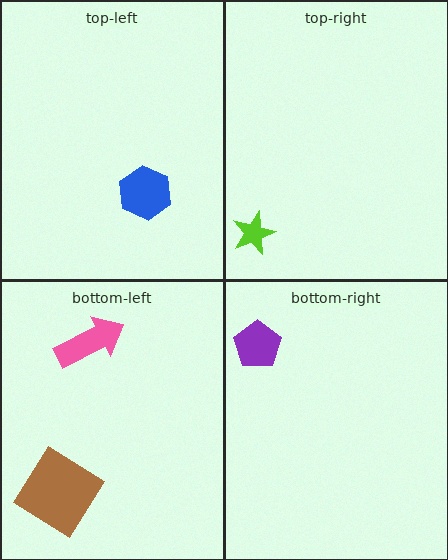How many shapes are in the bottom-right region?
1.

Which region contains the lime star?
The top-right region.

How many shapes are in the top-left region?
1.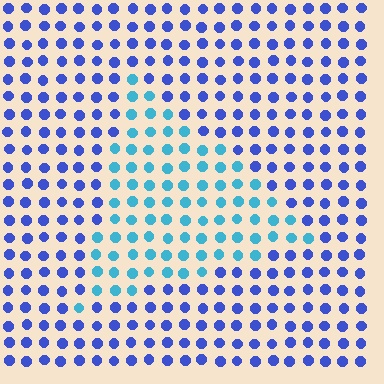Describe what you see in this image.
The image is filled with small blue elements in a uniform arrangement. A triangle-shaped region is visible where the elements are tinted to a slightly different hue, forming a subtle color boundary.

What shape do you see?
I see a triangle.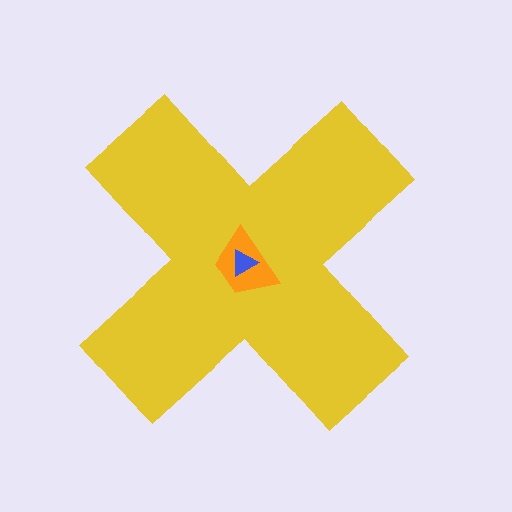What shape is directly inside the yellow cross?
The orange trapezoid.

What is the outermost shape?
The yellow cross.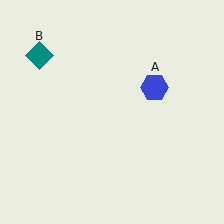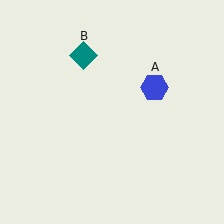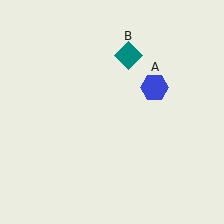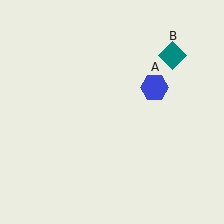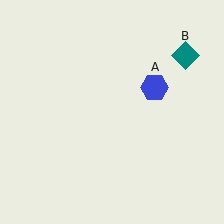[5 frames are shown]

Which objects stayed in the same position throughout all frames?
Blue hexagon (object A) remained stationary.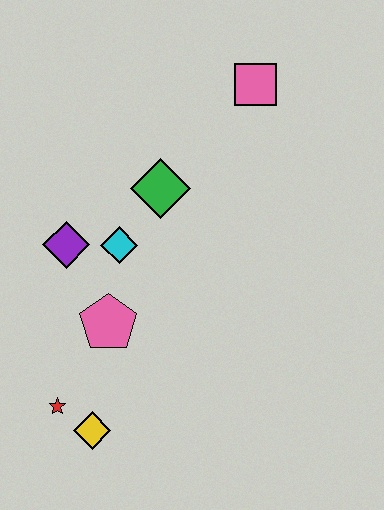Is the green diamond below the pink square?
Yes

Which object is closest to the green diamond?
The cyan diamond is closest to the green diamond.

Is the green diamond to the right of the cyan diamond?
Yes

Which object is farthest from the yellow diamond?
The pink square is farthest from the yellow diamond.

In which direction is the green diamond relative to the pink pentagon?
The green diamond is above the pink pentagon.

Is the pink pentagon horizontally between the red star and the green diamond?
Yes